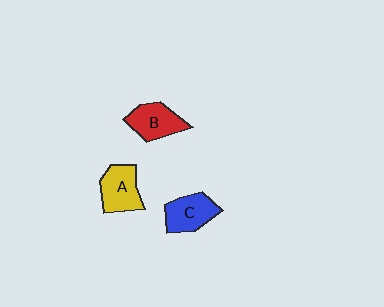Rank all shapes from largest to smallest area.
From largest to smallest: A (yellow), C (blue), B (red).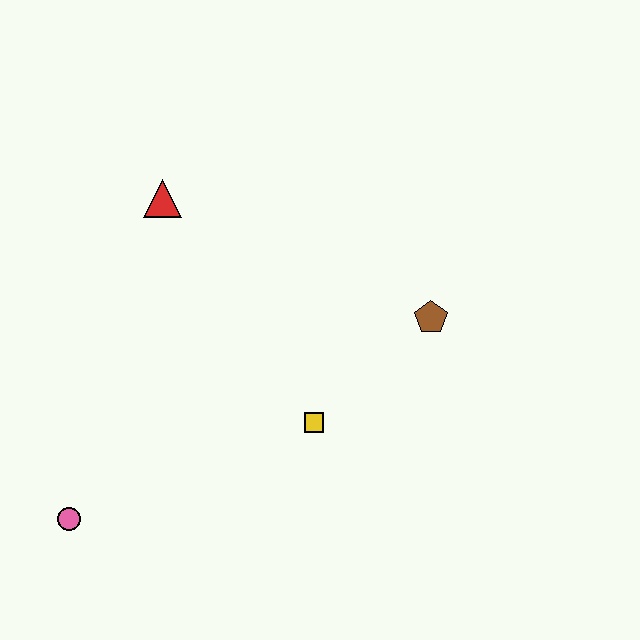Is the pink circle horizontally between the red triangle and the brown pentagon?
No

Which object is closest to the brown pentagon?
The yellow square is closest to the brown pentagon.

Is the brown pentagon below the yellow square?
No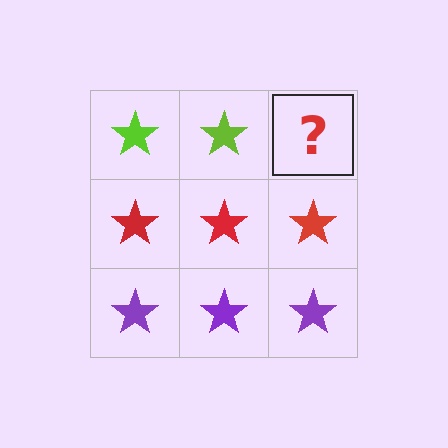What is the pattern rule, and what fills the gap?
The rule is that each row has a consistent color. The gap should be filled with a lime star.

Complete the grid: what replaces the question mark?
The question mark should be replaced with a lime star.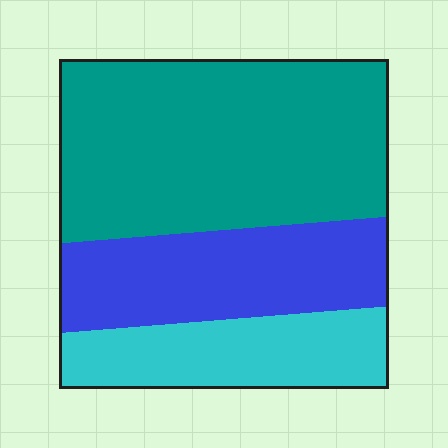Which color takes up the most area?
Teal, at roughly 50%.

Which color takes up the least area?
Cyan, at roughly 20%.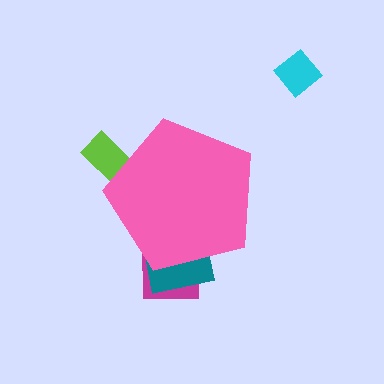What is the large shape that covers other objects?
A pink pentagon.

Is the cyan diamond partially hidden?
No, the cyan diamond is fully visible.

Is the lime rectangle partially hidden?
Yes, the lime rectangle is partially hidden behind the pink pentagon.